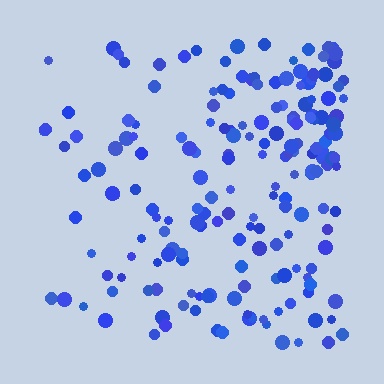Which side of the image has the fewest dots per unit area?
The left.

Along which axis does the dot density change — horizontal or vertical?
Horizontal.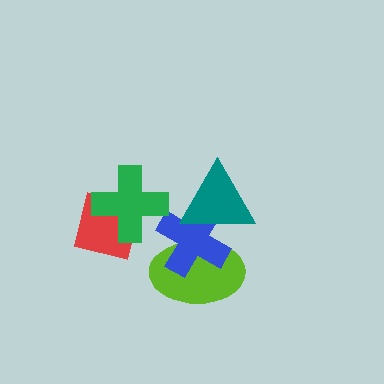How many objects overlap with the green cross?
1 object overlaps with the green cross.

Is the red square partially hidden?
Yes, it is partially covered by another shape.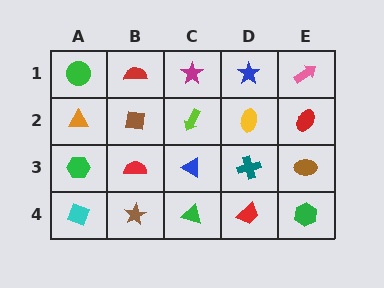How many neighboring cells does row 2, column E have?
3.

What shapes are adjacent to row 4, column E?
A brown ellipse (row 3, column E), a red trapezoid (row 4, column D).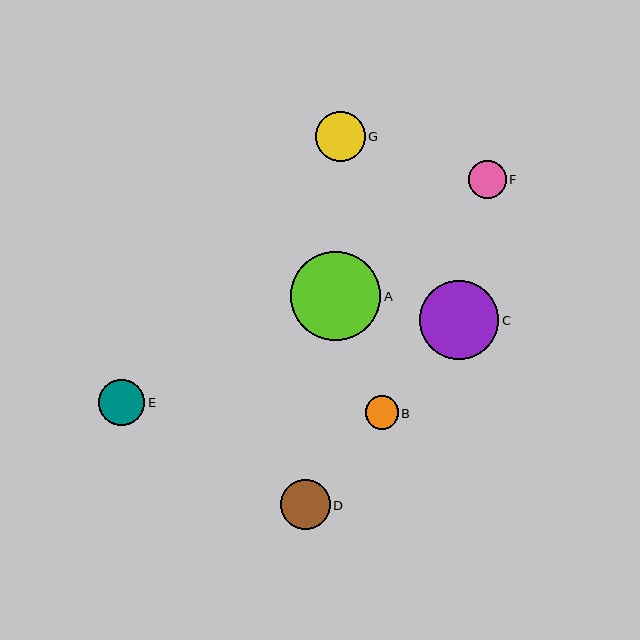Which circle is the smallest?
Circle B is the smallest with a size of approximately 33 pixels.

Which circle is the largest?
Circle A is the largest with a size of approximately 90 pixels.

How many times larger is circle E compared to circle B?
Circle E is approximately 1.4 times the size of circle B.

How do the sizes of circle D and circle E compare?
Circle D and circle E are approximately the same size.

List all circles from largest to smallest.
From largest to smallest: A, C, D, G, E, F, B.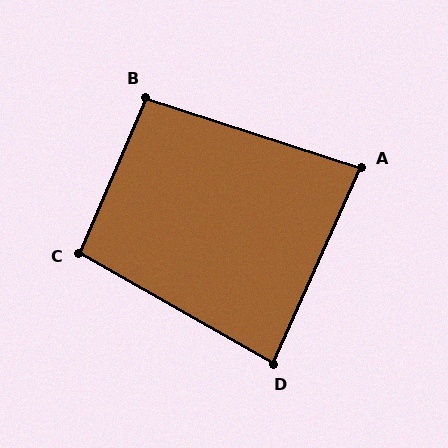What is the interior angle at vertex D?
Approximately 84 degrees (acute).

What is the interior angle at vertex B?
Approximately 96 degrees (obtuse).